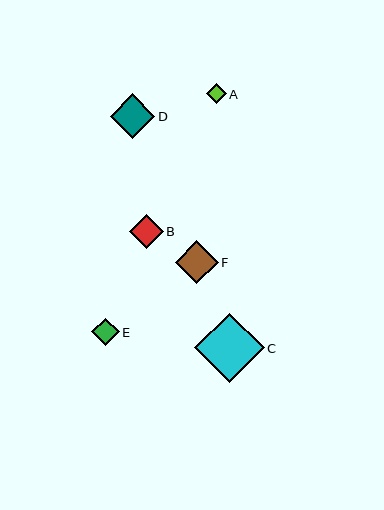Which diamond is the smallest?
Diamond A is the smallest with a size of approximately 20 pixels.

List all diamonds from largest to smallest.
From largest to smallest: C, D, F, B, E, A.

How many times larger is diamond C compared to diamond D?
Diamond C is approximately 1.6 times the size of diamond D.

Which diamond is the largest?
Diamond C is the largest with a size of approximately 69 pixels.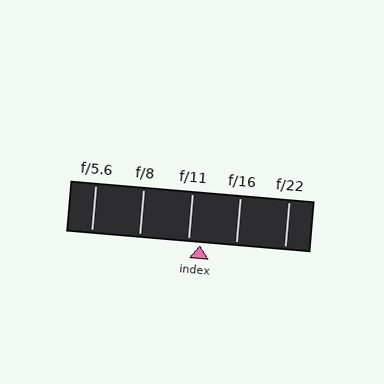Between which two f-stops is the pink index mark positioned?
The index mark is between f/11 and f/16.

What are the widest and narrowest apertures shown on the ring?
The widest aperture shown is f/5.6 and the narrowest is f/22.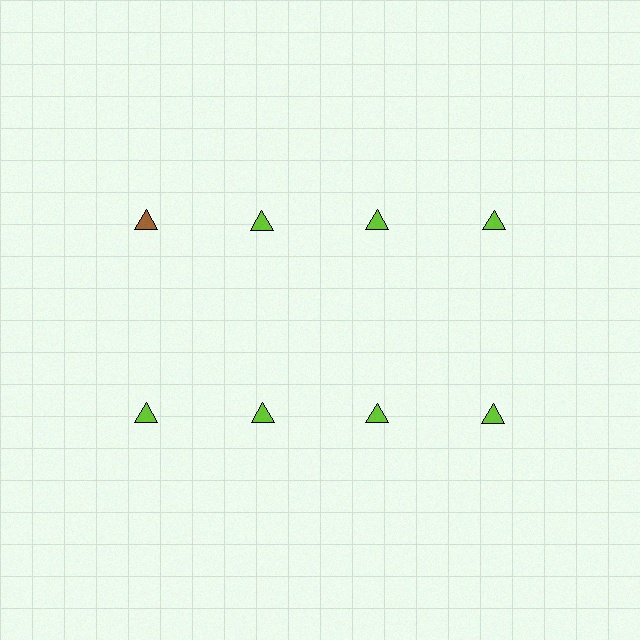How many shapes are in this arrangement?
There are 8 shapes arranged in a grid pattern.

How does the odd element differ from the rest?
It has a different color: brown instead of lime.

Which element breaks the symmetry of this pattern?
The brown triangle in the top row, leftmost column breaks the symmetry. All other shapes are lime triangles.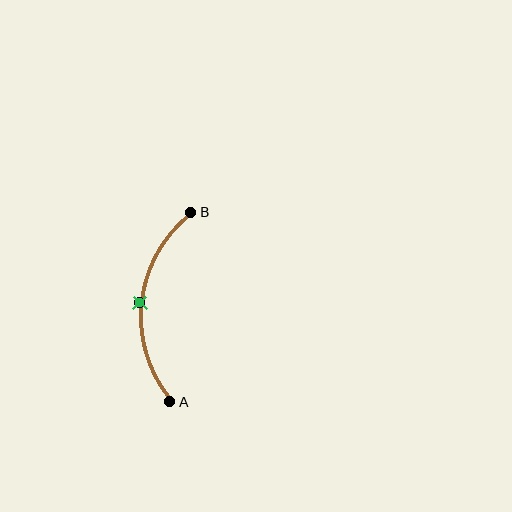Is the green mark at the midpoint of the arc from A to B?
Yes. The green mark lies on the arc at equal arc-length from both A and B — it is the arc midpoint.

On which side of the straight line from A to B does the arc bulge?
The arc bulges to the left of the straight line connecting A and B.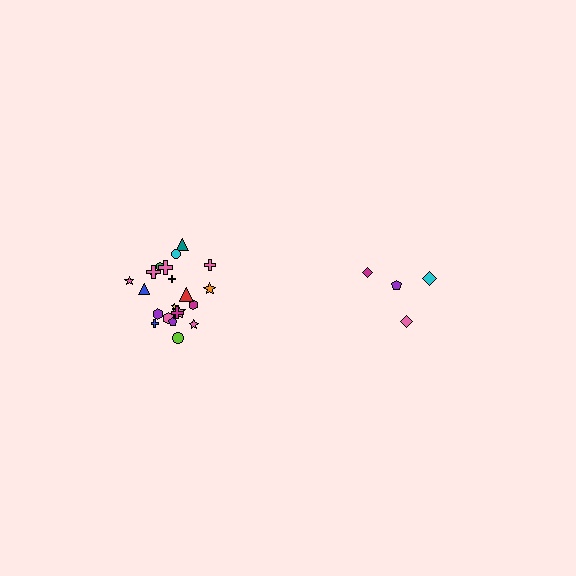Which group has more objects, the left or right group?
The left group.